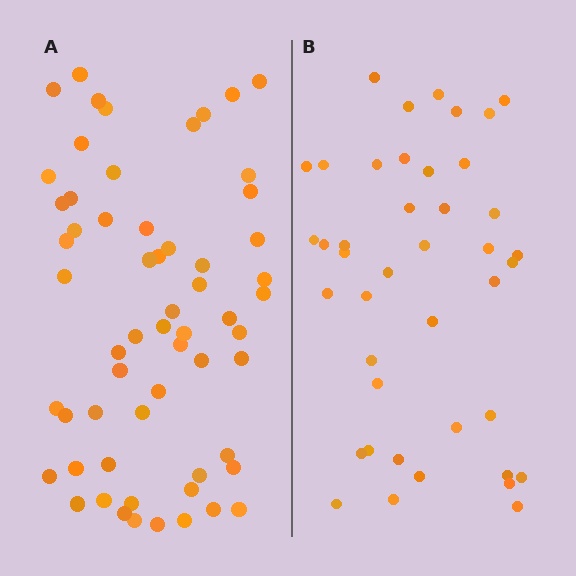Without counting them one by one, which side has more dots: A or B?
Region A (the left region) has more dots.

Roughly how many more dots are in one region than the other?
Region A has approximately 20 more dots than region B.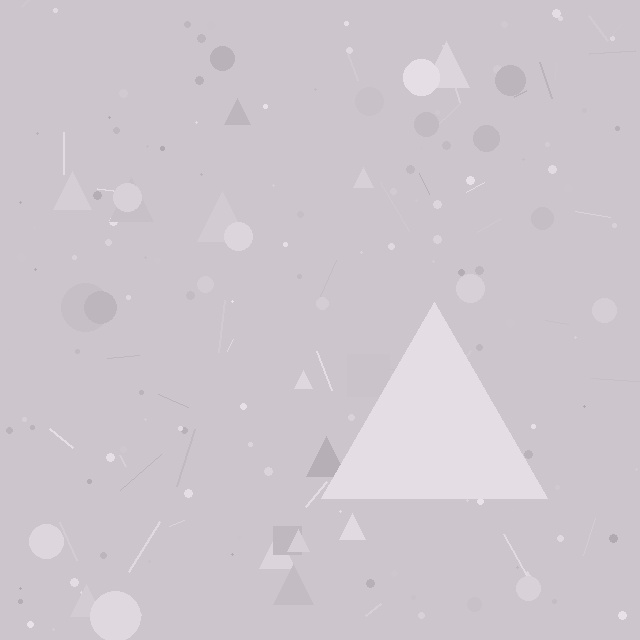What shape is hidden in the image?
A triangle is hidden in the image.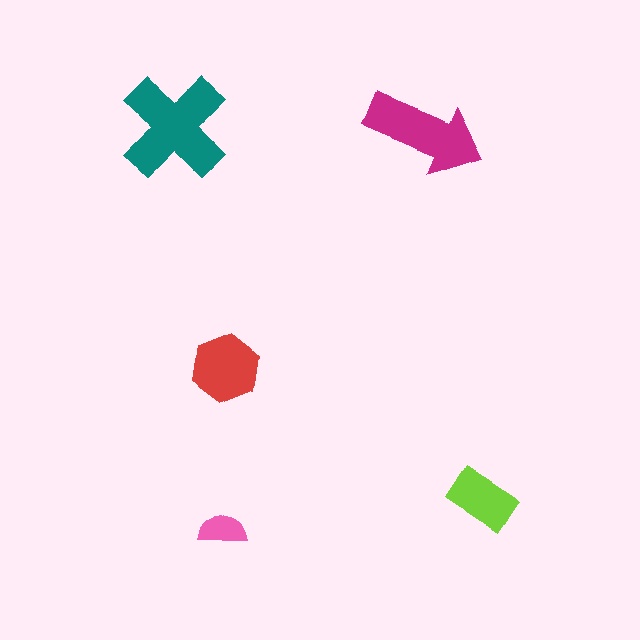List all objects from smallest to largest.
The pink semicircle, the lime rectangle, the red hexagon, the magenta arrow, the teal cross.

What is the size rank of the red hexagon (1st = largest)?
3rd.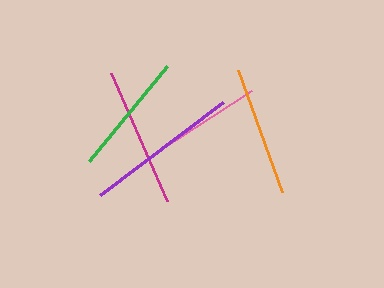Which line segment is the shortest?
The pink line is the shortest at approximately 115 pixels.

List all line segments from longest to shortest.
From longest to shortest: purple, magenta, orange, green, pink.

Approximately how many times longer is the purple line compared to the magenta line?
The purple line is approximately 1.1 times the length of the magenta line.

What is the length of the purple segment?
The purple segment is approximately 154 pixels long.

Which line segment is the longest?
The purple line is the longest at approximately 154 pixels.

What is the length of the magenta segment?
The magenta segment is approximately 139 pixels long.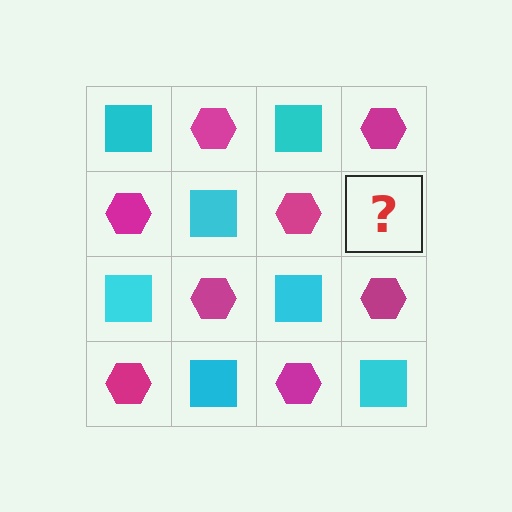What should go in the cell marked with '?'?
The missing cell should contain a cyan square.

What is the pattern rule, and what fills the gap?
The rule is that it alternates cyan square and magenta hexagon in a checkerboard pattern. The gap should be filled with a cyan square.